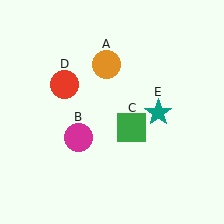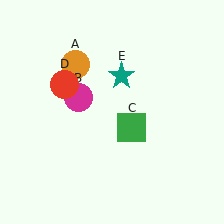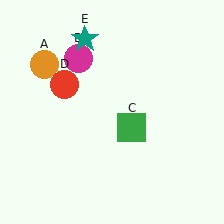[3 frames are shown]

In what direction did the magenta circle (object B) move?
The magenta circle (object B) moved up.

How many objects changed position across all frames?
3 objects changed position: orange circle (object A), magenta circle (object B), teal star (object E).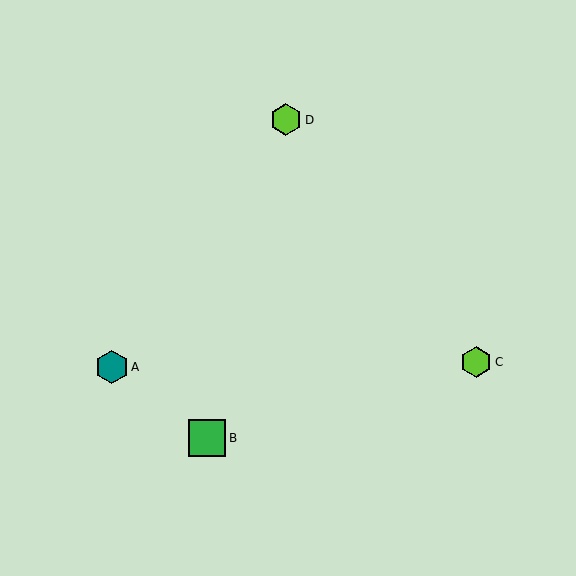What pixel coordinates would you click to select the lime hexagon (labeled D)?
Click at (286, 120) to select the lime hexagon D.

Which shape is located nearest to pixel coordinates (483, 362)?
The lime hexagon (labeled C) at (476, 362) is nearest to that location.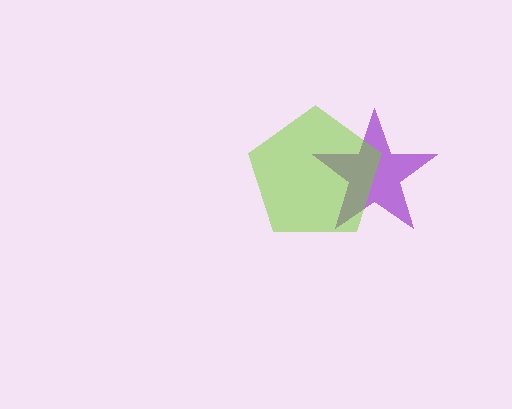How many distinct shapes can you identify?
There are 2 distinct shapes: a purple star, a lime pentagon.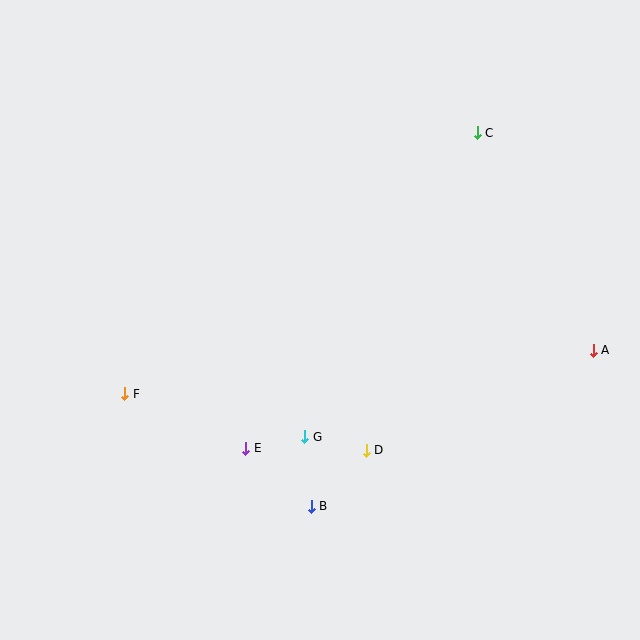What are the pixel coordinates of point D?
Point D is at (366, 450).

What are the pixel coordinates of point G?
Point G is at (305, 437).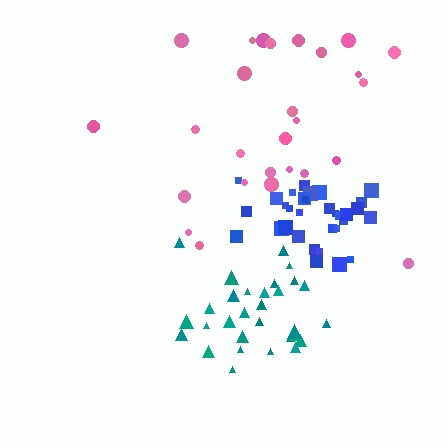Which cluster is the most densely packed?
Blue.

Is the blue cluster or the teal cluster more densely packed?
Blue.